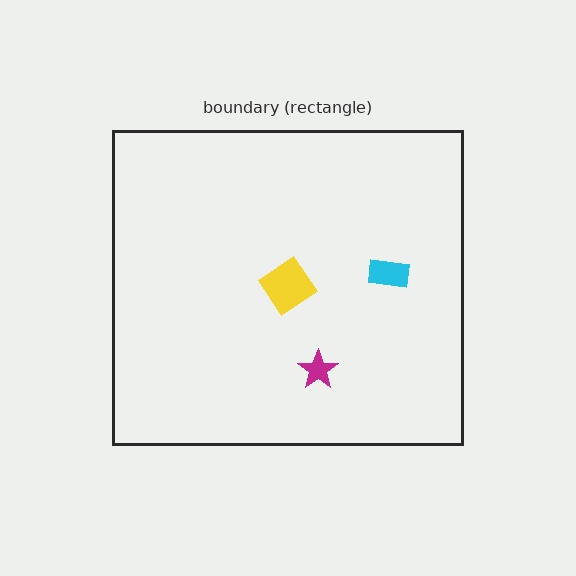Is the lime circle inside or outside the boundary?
Inside.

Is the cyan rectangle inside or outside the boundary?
Inside.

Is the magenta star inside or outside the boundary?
Inside.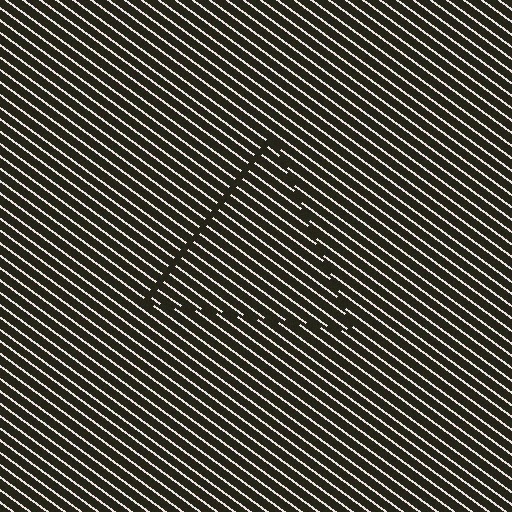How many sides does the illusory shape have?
3 sides — the line-ends trace a triangle.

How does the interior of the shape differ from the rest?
The interior of the shape contains the same grating, shifted by half a period — the contour is defined by the phase discontinuity where line-ends from the inner and outer gratings abut.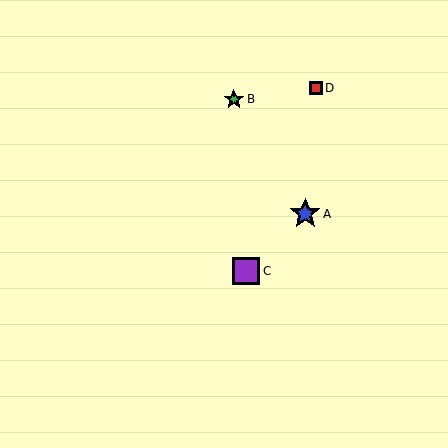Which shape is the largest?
The blue star (labeled A) is the largest.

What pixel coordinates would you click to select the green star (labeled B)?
Click at (234, 99) to select the green star B.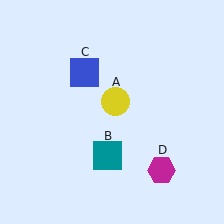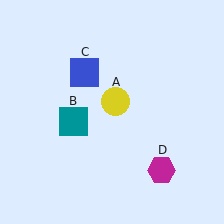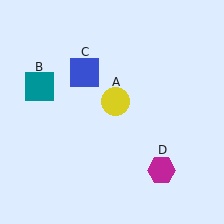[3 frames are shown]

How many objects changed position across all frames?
1 object changed position: teal square (object B).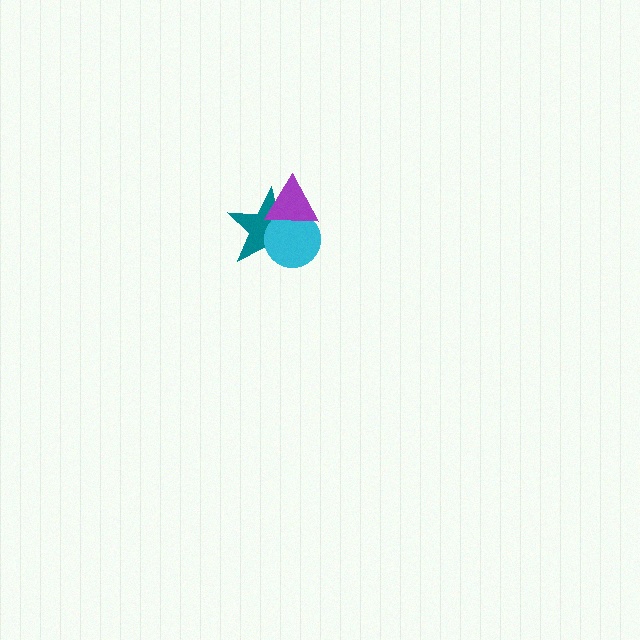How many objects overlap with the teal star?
2 objects overlap with the teal star.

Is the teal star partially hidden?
Yes, it is partially covered by another shape.